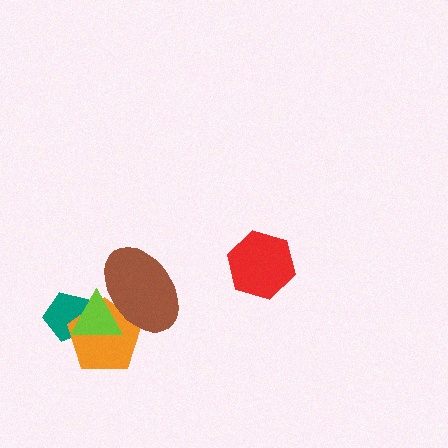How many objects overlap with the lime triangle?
3 objects overlap with the lime triangle.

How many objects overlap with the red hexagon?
0 objects overlap with the red hexagon.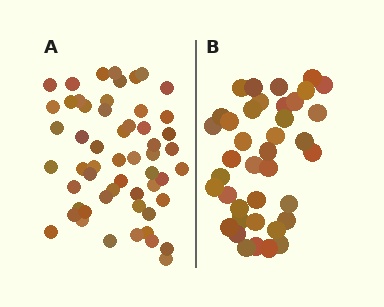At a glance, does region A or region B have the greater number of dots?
Region A (the left region) has more dots.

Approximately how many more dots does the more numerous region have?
Region A has approximately 15 more dots than region B.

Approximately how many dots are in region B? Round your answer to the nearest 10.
About 40 dots. (The exact count is 39, which rounds to 40.)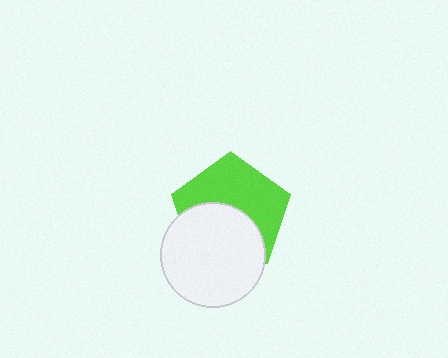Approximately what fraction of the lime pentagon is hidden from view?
Roughly 46% of the lime pentagon is hidden behind the white circle.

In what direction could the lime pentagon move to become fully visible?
The lime pentagon could move up. That would shift it out from behind the white circle entirely.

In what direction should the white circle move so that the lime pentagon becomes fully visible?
The white circle should move down. That is the shortest direction to clear the overlap and leave the lime pentagon fully visible.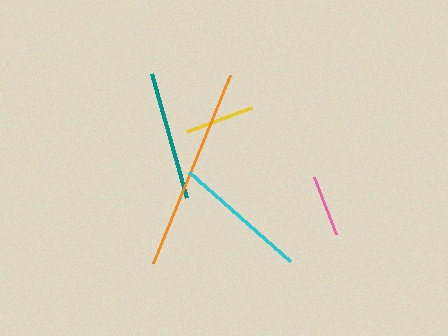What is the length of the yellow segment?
The yellow segment is approximately 69 pixels long.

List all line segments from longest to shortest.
From longest to shortest: orange, cyan, teal, yellow, pink.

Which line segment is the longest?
The orange line is the longest at approximately 203 pixels.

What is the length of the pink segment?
The pink segment is approximately 61 pixels long.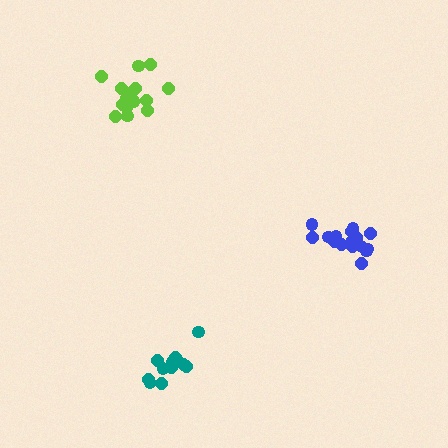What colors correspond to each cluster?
The clusters are colored: blue, lime, teal.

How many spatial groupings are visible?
There are 3 spatial groupings.